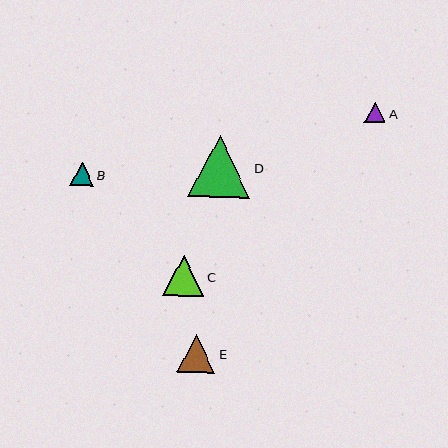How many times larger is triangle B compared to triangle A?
Triangle B is approximately 1.1 times the size of triangle A.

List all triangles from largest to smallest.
From largest to smallest: D, C, E, B, A.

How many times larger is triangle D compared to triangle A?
Triangle D is approximately 3.0 times the size of triangle A.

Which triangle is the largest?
Triangle D is the largest with a size of approximately 62 pixels.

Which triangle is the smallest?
Triangle A is the smallest with a size of approximately 21 pixels.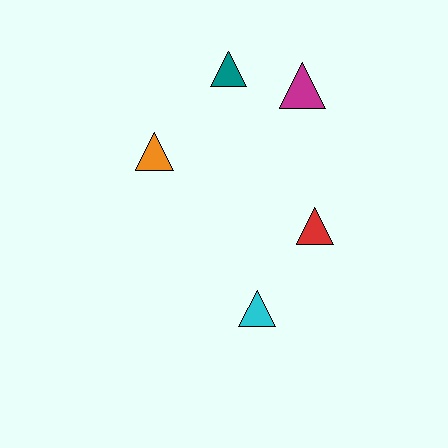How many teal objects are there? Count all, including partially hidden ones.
There is 1 teal object.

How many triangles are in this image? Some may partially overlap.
There are 5 triangles.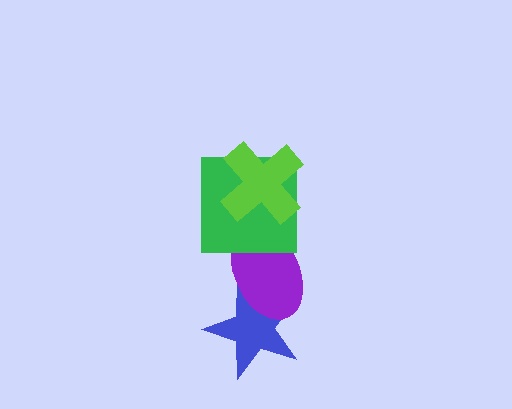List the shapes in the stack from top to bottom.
From top to bottom: the lime cross, the green square, the purple ellipse, the blue star.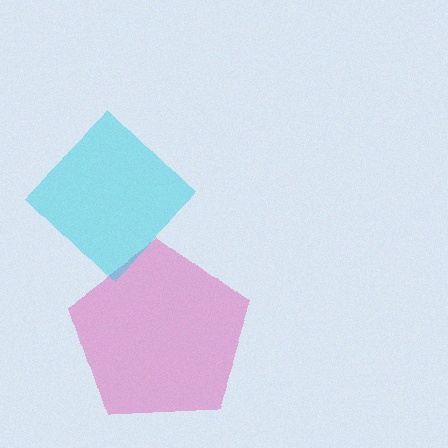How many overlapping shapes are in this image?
There are 2 overlapping shapes in the image.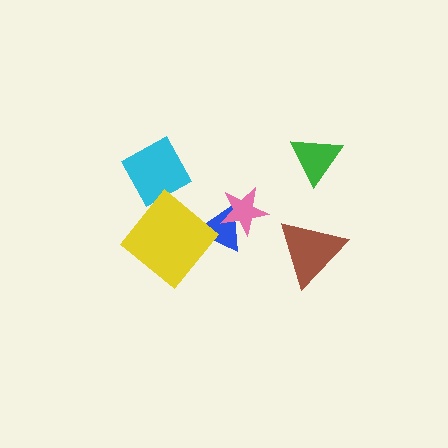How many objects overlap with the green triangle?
0 objects overlap with the green triangle.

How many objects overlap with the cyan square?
0 objects overlap with the cyan square.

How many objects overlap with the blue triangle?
2 objects overlap with the blue triangle.